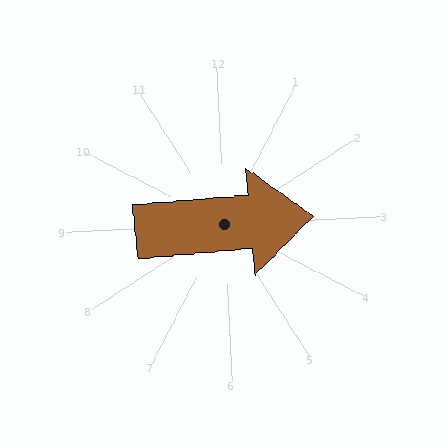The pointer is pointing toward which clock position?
Roughly 3 o'clock.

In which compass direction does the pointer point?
East.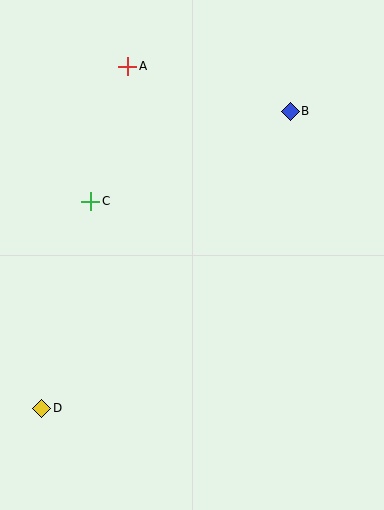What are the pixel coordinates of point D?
Point D is at (42, 408).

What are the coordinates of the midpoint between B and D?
The midpoint between B and D is at (166, 260).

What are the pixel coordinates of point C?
Point C is at (90, 201).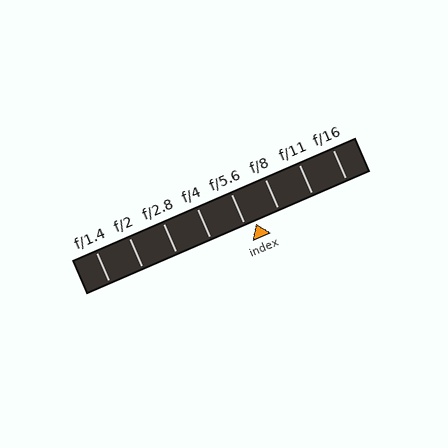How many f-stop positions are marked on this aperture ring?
There are 8 f-stop positions marked.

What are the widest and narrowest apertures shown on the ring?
The widest aperture shown is f/1.4 and the narrowest is f/16.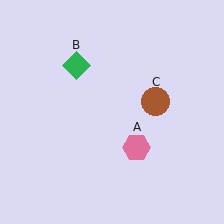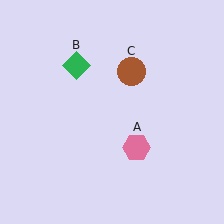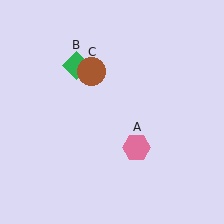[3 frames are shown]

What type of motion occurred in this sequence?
The brown circle (object C) rotated counterclockwise around the center of the scene.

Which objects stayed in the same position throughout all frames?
Pink hexagon (object A) and green diamond (object B) remained stationary.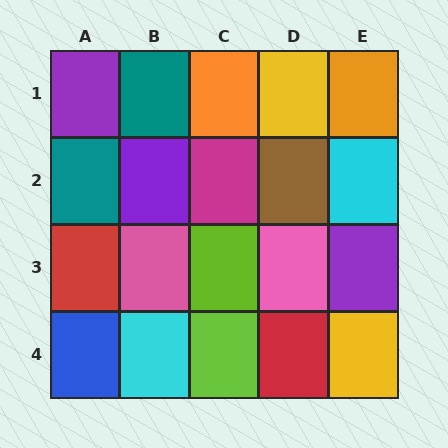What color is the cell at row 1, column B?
Teal.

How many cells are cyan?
2 cells are cyan.